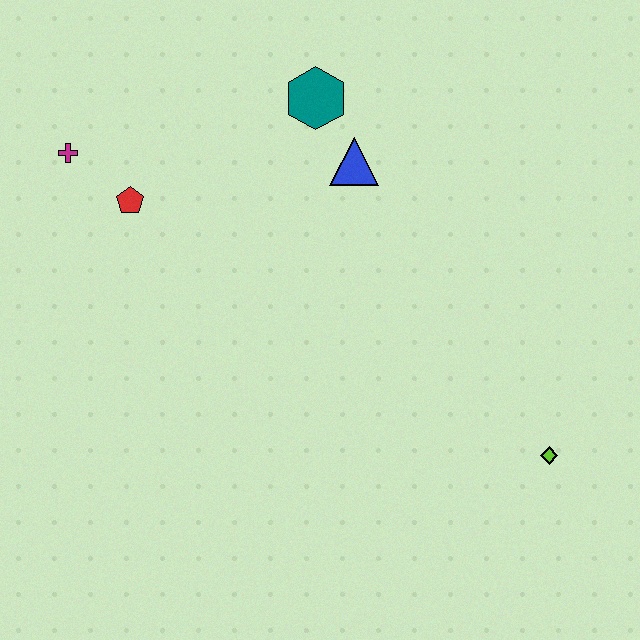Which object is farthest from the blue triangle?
The lime diamond is farthest from the blue triangle.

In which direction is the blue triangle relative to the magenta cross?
The blue triangle is to the right of the magenta cross.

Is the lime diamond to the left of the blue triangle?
No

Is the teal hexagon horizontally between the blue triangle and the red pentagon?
Yes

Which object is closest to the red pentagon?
The magenta cross is closest to the red pentagon.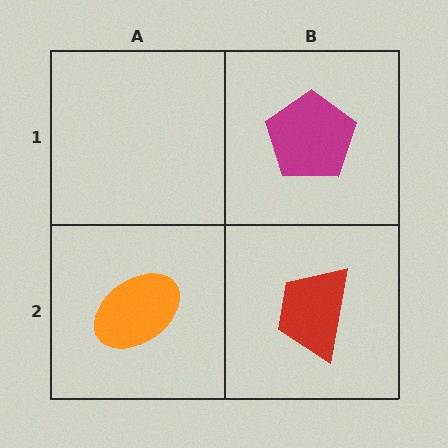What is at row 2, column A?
An orange ellipse.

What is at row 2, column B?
A red trapezoid.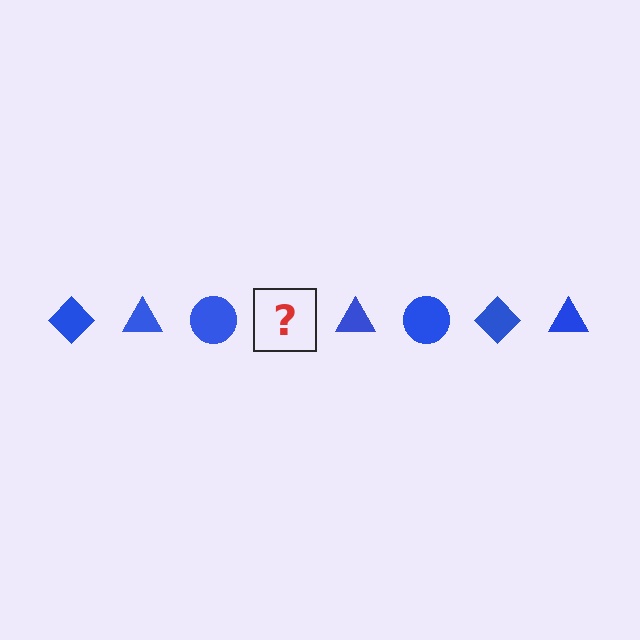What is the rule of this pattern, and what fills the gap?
The rule is that the pattern cycles through diamond, triangle, circle shapes in blue. The gap should be filled with a blue diamond.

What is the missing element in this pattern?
The missing element is a blue diamond.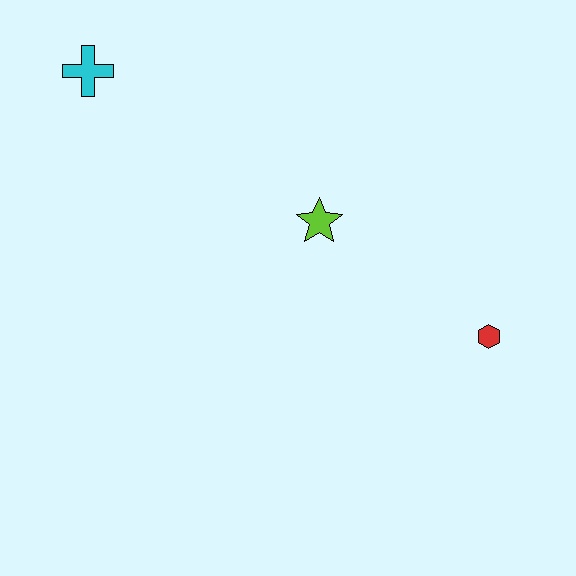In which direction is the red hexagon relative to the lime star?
The red hexagon is to the right of the lime star.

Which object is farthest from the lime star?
The cyan cross is farthest from the lime star.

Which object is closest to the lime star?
The red hexagon is closest to the lime star.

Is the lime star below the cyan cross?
Yes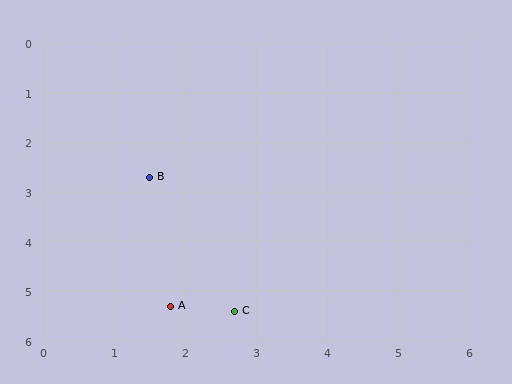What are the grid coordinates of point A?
Point A is at approximately (1.8, 5.3).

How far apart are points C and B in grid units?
Points C and B are about 3.0 grid units apart.